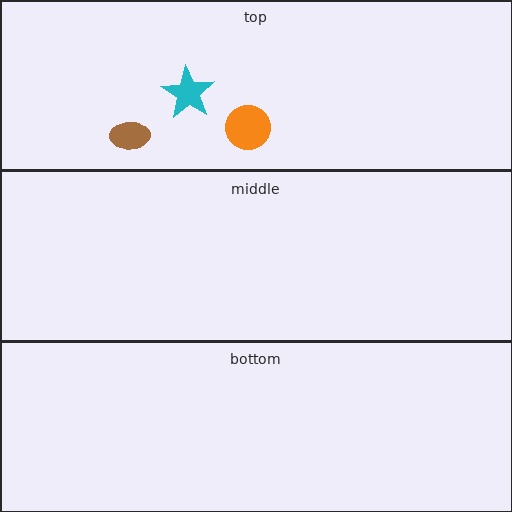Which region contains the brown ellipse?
The top region.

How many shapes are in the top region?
3.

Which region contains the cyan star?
The top region.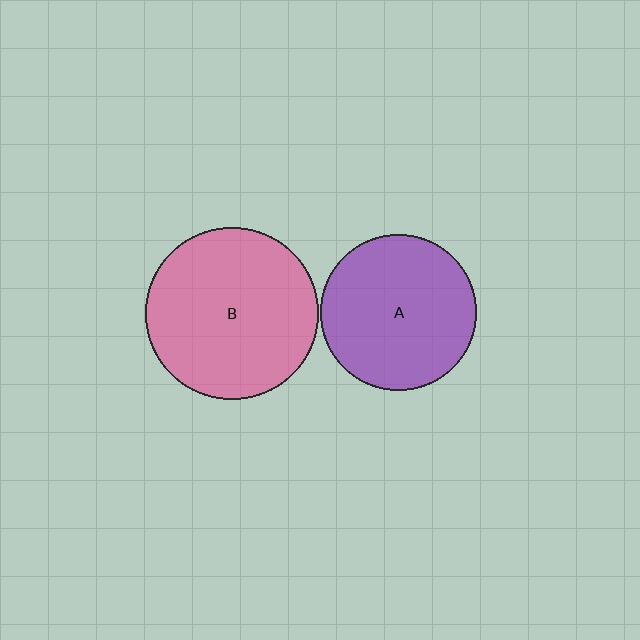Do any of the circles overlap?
No, none of the circles overlap.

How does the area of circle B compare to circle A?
Approximately 1.2 times.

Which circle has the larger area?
Circle B (pink).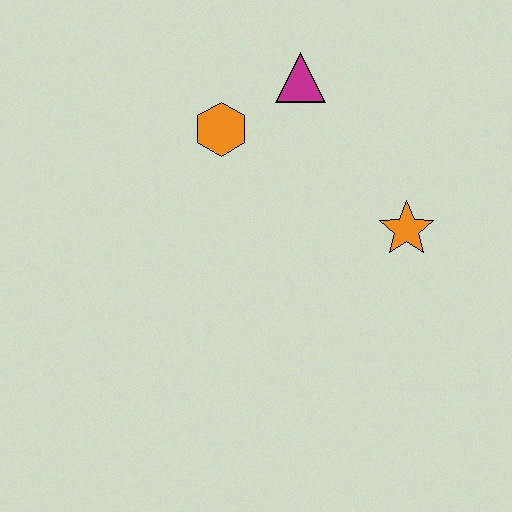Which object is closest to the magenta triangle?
The orange hexagon is closest to the magenta triangle.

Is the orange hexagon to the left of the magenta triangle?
Yes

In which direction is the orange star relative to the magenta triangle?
The orange star is below the magenta triangle.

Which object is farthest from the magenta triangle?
The orange star is farthest from the magenta triangle.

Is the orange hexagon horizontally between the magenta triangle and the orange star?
No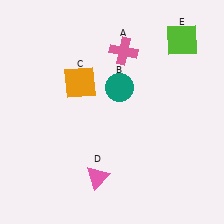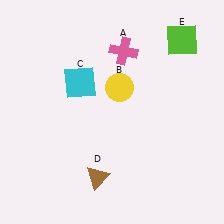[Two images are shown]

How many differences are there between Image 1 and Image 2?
There are 3 differences between the two images.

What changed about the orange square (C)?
In Image 1, C is orange. In Image 2, it changed to cyan.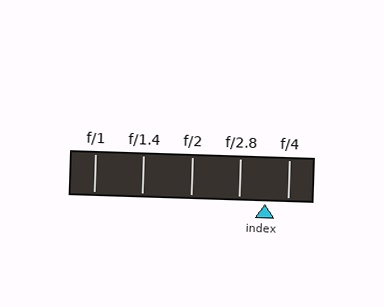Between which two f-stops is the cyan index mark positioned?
The index mark is between f/2.8 and f/4.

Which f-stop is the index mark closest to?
The index mark is closest to f/4.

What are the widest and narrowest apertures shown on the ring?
The widest aperture shown is f/1 and the narrowest is f/4.